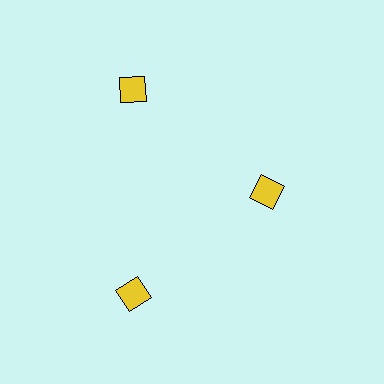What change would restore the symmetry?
The symmetry would be restored by moving it outward, back onto the ring so that all 3 squares sit at equal angles and equal distance from the center.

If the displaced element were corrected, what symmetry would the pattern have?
It would have 3-fold rotational symmetry — the pattern would map onto itself every 120 degrees.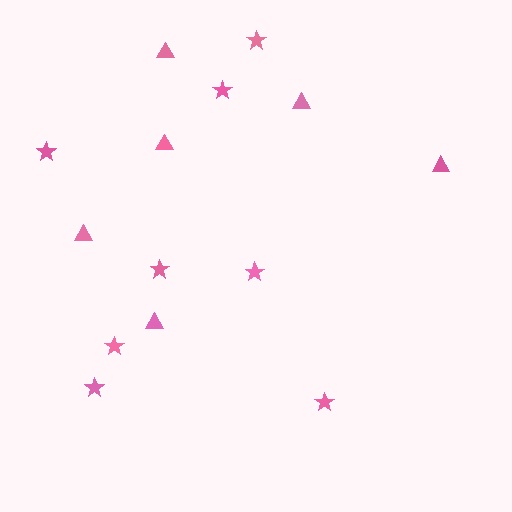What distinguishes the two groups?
There are 2 groups: one group of stars (8) and one group of triangles (6).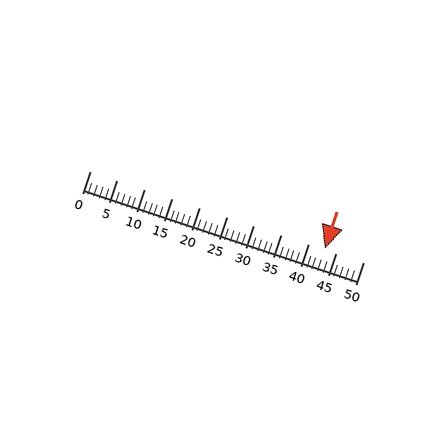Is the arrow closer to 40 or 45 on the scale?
The arrow is closer to 45.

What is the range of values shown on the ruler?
The ruler shows values from 0 to 50.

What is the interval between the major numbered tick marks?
The major tick marks are spaced 5 units apart.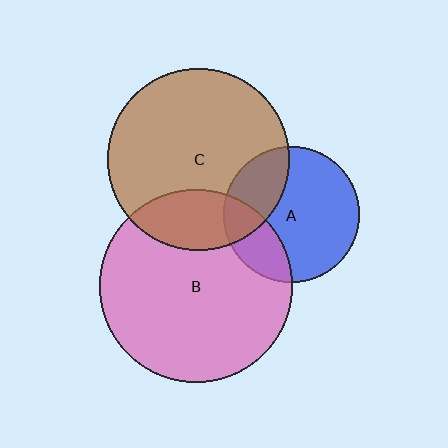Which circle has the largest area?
Circle B (pink).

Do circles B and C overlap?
Yes.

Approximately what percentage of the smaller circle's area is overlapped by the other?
Approximately 20%.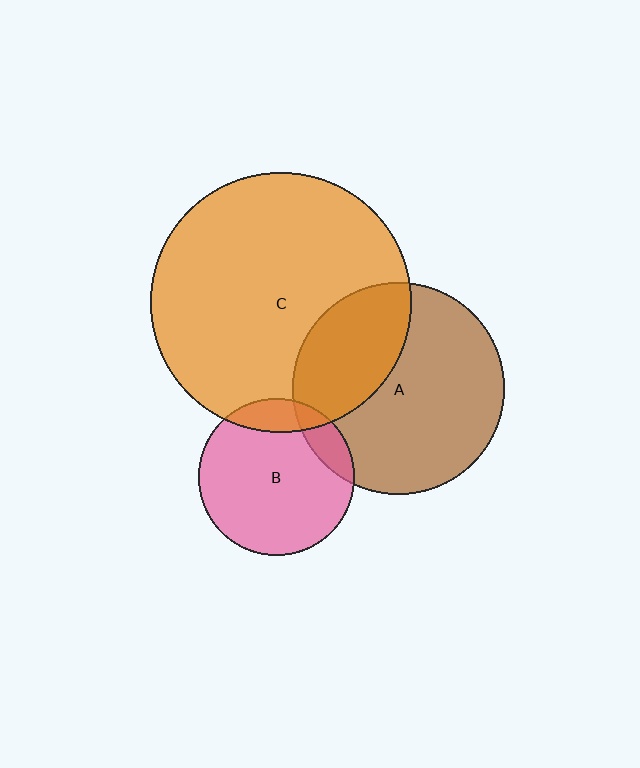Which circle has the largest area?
Circle C (orange).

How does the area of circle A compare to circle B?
Approximately 1.8 times.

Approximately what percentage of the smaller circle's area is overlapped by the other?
Approximately 15%.